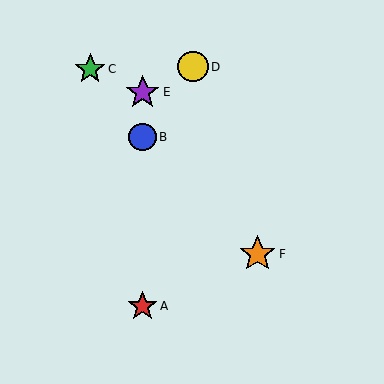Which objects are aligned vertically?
Objects A, B, E are aligned vertically.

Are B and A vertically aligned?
Yes, both are at x≈143.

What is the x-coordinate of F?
Object F is at x≈257.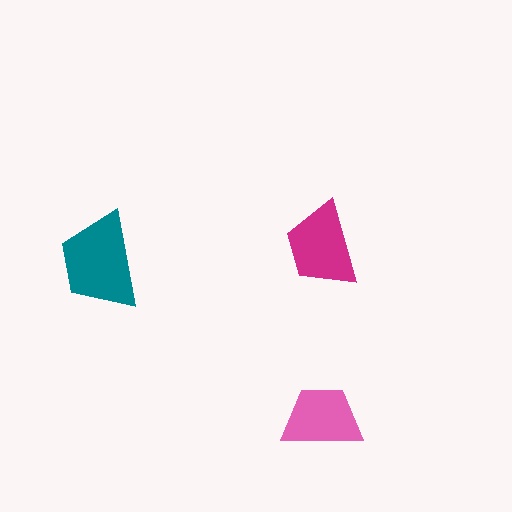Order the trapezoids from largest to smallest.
the teal one, the magenta one, the pink one.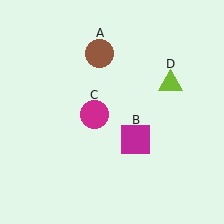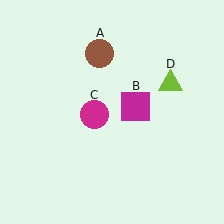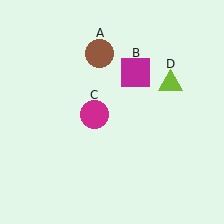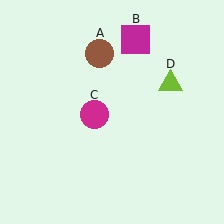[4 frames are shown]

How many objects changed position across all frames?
1 object changed position: magenta square (object B).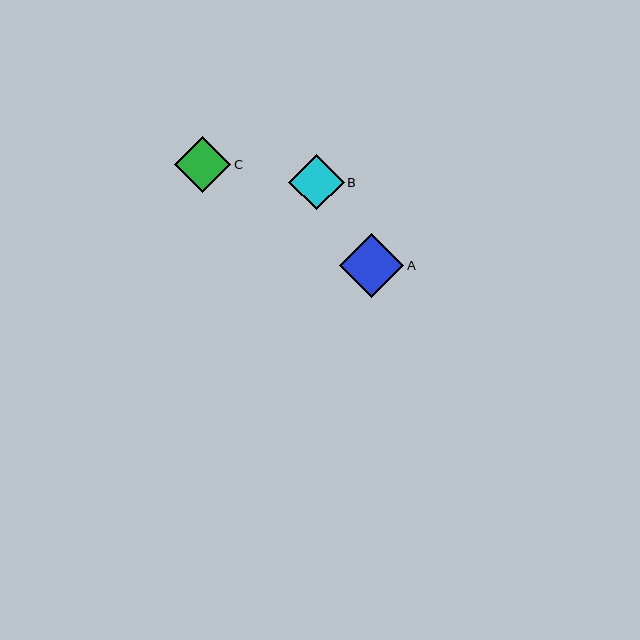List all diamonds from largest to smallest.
From largest to smallest: A, C, B.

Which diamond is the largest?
Diamond A is the largest with a size of approximately 64 pixels.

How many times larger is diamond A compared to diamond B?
Diamond A is approximately 1.2 times the size of diamond B.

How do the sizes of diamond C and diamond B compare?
Diamond C and diamond B are approximately the same size.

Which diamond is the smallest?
Diamond B is the smallest with a size of approximately 55 pixels.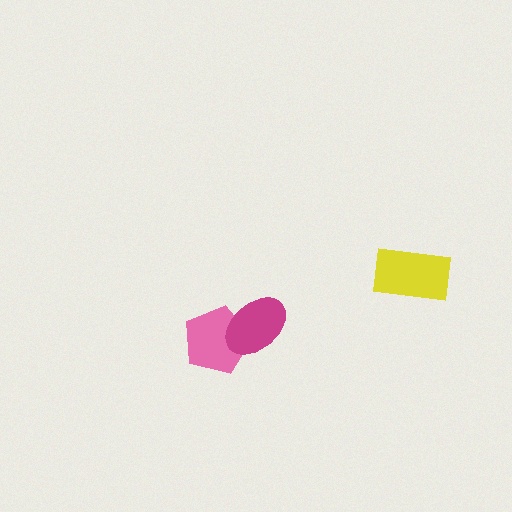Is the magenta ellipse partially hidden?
No, no other shape covers it.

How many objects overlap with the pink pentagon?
1 object overlaps with the pink pentagon.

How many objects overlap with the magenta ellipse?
1 object overlaps with the magenta ellipse.